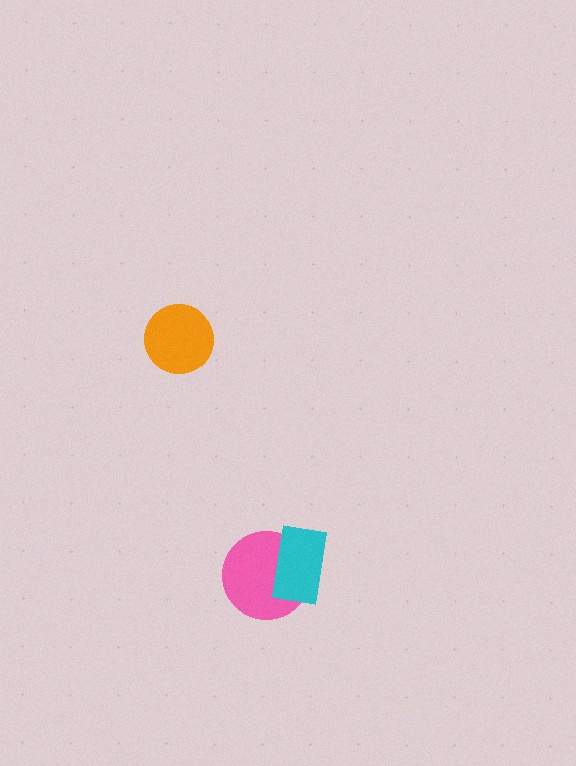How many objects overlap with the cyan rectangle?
1 object overlaps with the cyan rectangle.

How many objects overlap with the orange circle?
0 objects overlap with the orange circle.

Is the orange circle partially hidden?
No, no other shape covers it.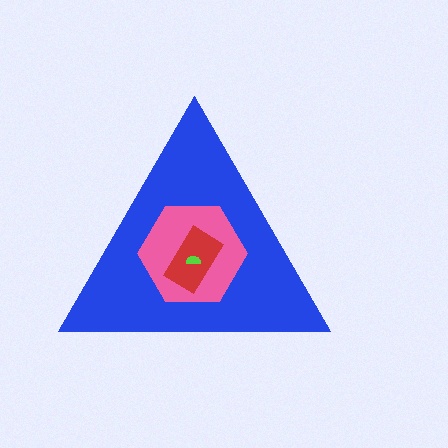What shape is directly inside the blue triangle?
The pink hexagon.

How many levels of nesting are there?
4.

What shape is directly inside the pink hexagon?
The red rectangle.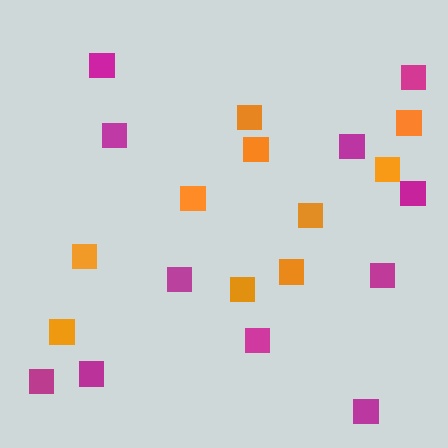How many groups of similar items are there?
There are 2 groups: one group of magenta squares (11) and one group of orange squares (10).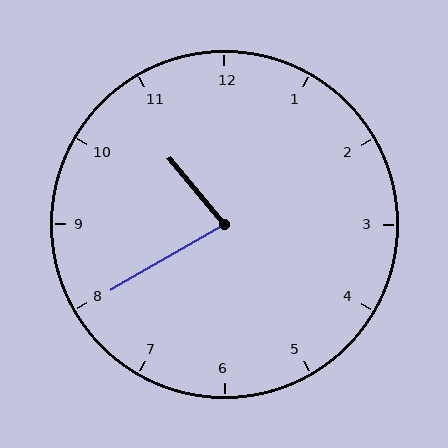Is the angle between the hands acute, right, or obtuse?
It is acute.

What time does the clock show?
10:40.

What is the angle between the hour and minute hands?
Approximately 80 degrees.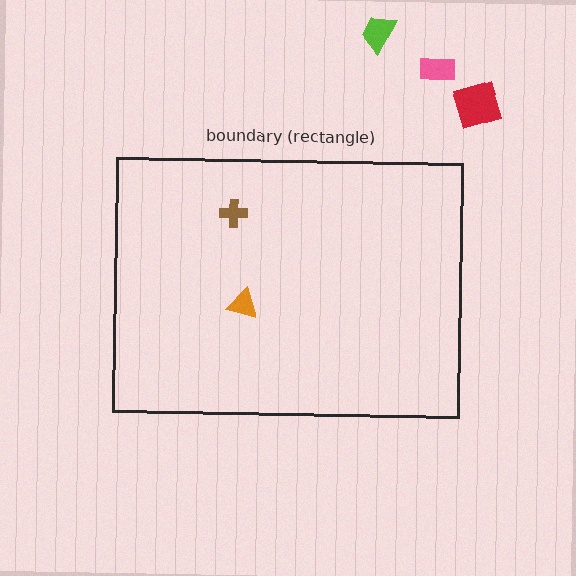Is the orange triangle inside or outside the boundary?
Inside.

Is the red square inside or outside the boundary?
Outside.